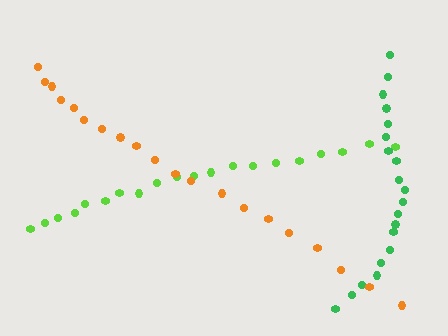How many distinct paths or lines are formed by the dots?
There are 3 distinct paths.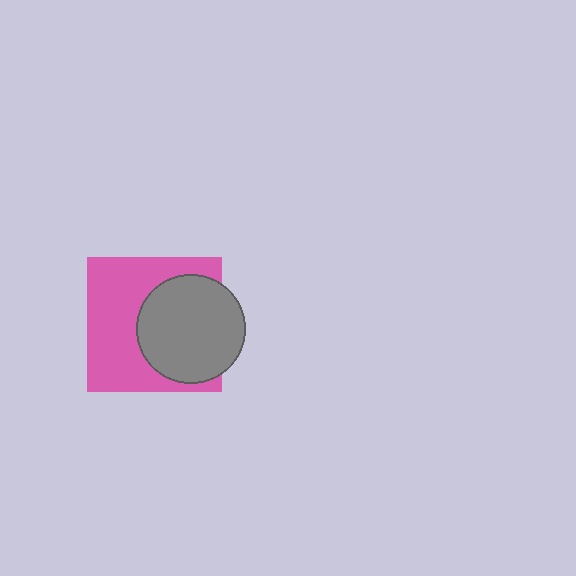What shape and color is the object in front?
The object in front is a gray circle.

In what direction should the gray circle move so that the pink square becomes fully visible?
The gray circle should move right. That is the shortest direction to clear the overlap and leave the pink square fully visible.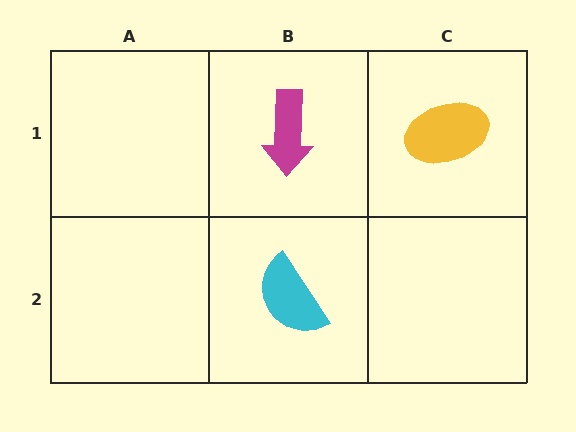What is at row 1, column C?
A yellow ellipse.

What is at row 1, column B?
A magenta arrow.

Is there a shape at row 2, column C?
No, that cell is empty.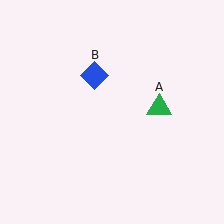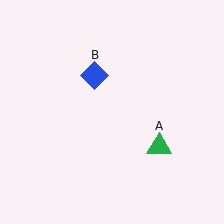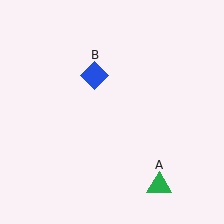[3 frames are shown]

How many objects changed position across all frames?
1 object changed position: green triangle (object A).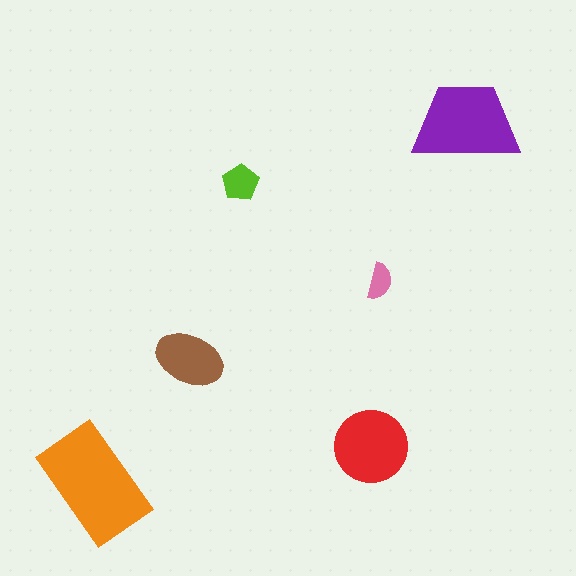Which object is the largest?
The orange rectangle.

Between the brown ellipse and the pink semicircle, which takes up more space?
The brown ellipse.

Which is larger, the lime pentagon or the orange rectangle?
The orange rectangle.